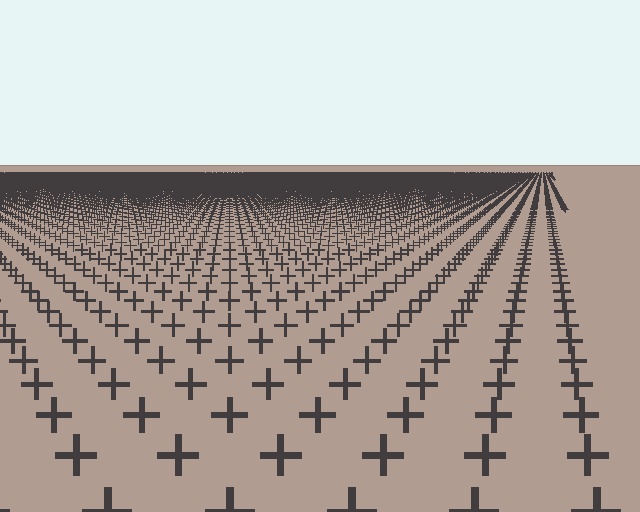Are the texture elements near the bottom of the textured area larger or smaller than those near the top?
Larger. Near the bottom, elements are closer to the viewer and appear at a bigger on-screen size.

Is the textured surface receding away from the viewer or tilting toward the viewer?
The surface is receding away from the viewer. Texture elements get smaller and denser toward the top.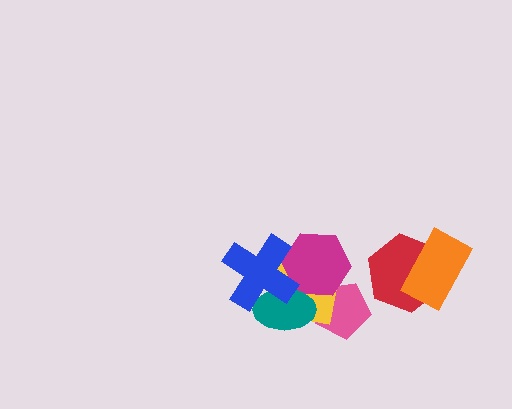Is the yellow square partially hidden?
Yes, it is partially covered by another shape.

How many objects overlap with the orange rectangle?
1 object overlaps with the orange rectangle.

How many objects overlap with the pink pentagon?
2 objects overlap with the pink pentagon.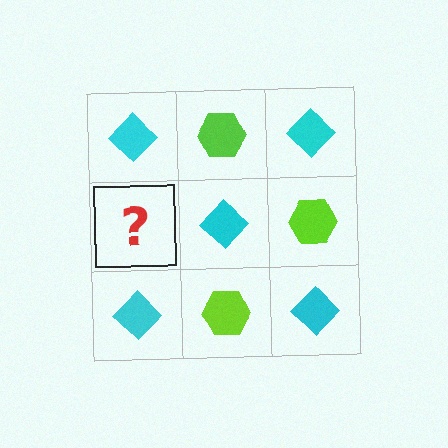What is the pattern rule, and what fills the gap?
The rule is that it alternates cyan diamond and lime hexagon in a checkerboard pattern. The gap should be filled with a lime hexagon.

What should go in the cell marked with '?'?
The missing cell should contain a lime hexagon.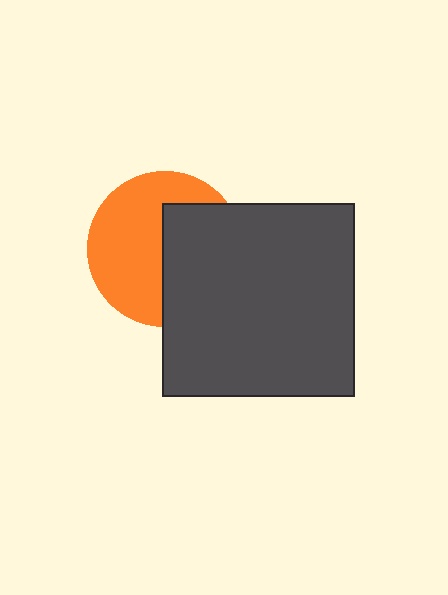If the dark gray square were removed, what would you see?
You would see the complete orange circle.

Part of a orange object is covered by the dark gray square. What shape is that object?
It is a circle.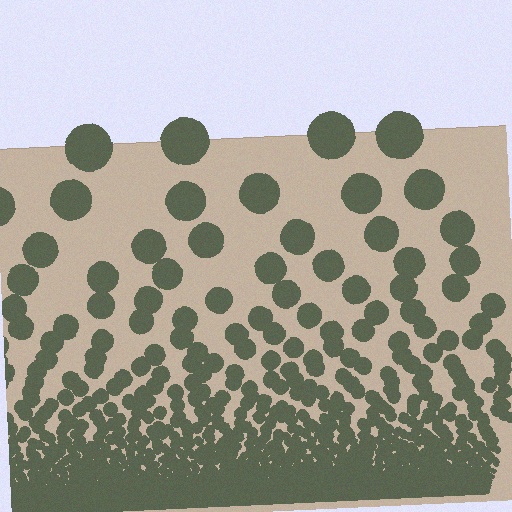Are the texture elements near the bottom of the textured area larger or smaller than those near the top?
Smaller. The gradient is inverted — elements near the bottom are smaller and denser.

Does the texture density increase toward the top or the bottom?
Density increases toward the bottom.